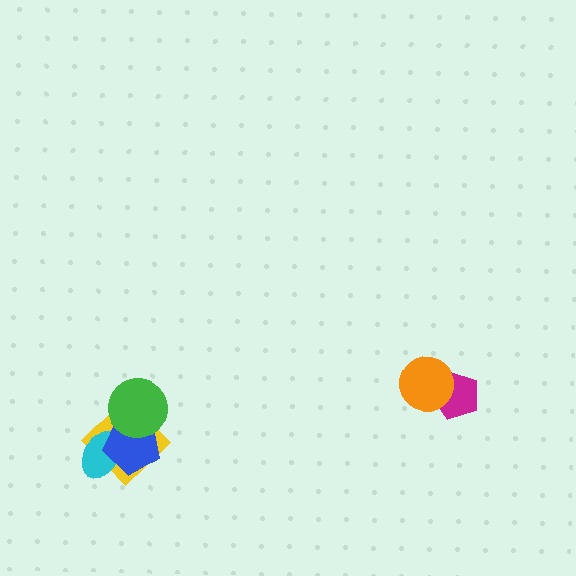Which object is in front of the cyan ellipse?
The blue pentagon is in front of the cyan ellipse.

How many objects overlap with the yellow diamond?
3 objects overlap with the yellow diamond.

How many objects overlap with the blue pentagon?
3 objects overlap with the blue pentagon.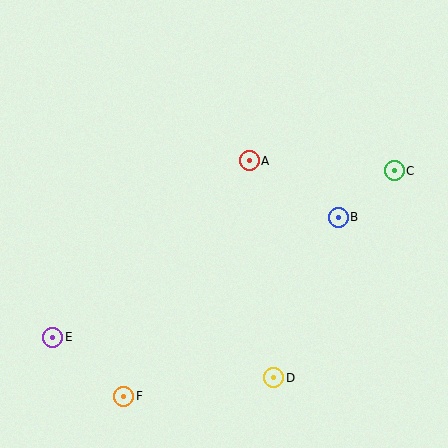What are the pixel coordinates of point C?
Point C is at (394, 171).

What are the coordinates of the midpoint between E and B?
The midpoint between E and B is at (195, 277).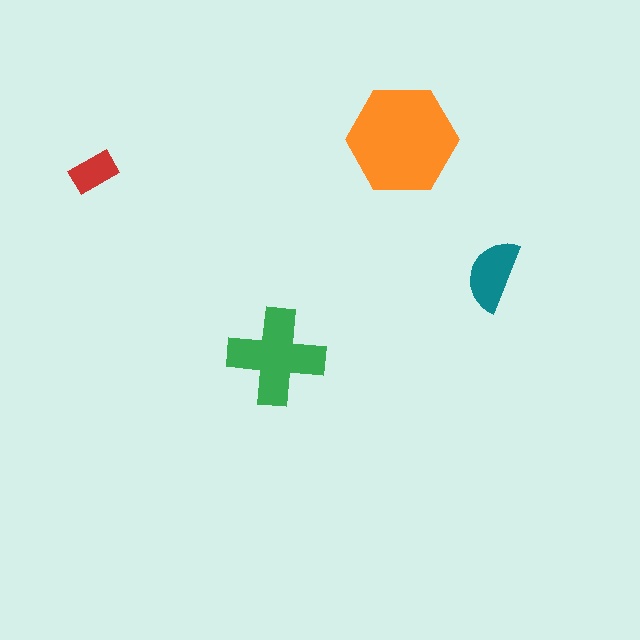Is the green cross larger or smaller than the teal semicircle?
Larger.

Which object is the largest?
The orange hexagon.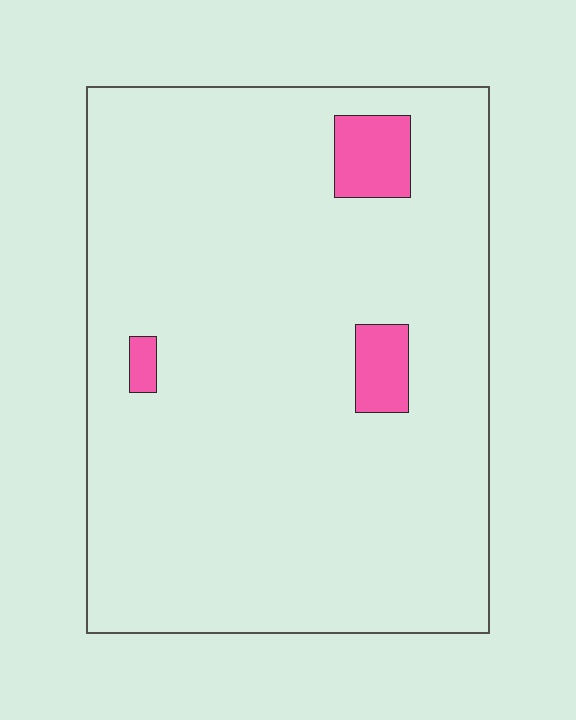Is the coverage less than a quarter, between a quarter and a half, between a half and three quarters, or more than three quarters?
Less than a quarter.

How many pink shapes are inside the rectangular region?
3.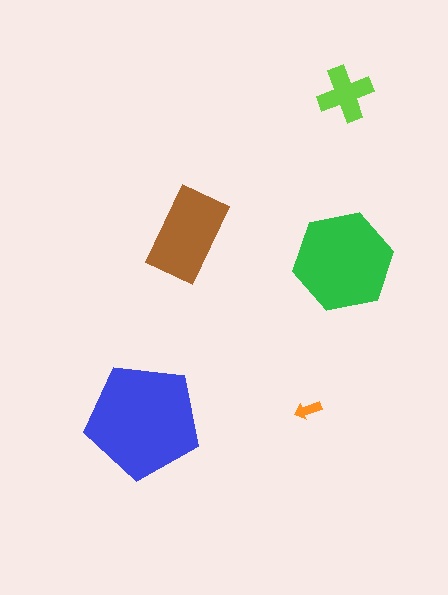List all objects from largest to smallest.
The blue pentagon, the green hexagon, the brown rectangle, the lime cross, the orange arrow.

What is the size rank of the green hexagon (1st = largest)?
2nd.